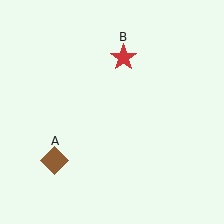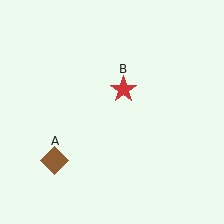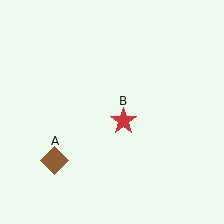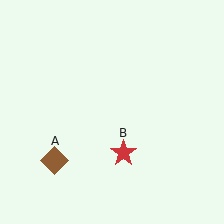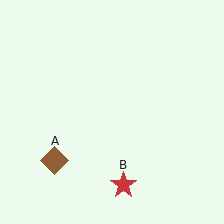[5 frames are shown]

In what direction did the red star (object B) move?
The red star (object B) moved down.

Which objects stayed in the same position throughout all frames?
Brown diamond (object A) remained stationary.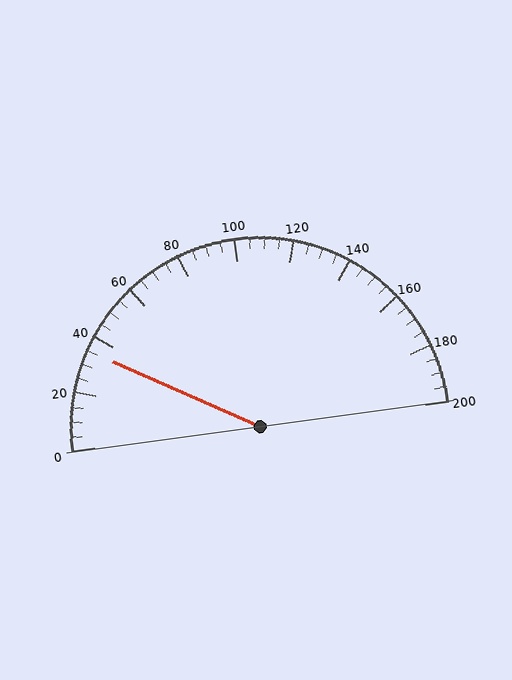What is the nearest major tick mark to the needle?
The nearest major tick mark is 40.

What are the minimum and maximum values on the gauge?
The gauge ranges from 0 to 200.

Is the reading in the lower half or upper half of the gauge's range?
The reading is in the lower half of the range (0 to 200).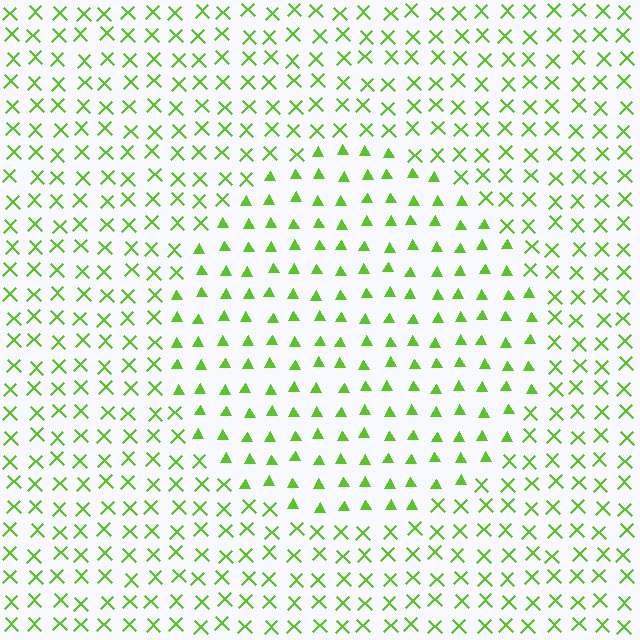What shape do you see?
I see a circle.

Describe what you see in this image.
The image is filled with small lime elements arranged in a uniform grid. A circle-shaped region contains triangles, while the surrounding area contains X marks. The boundary is defined purely by the change in element shape.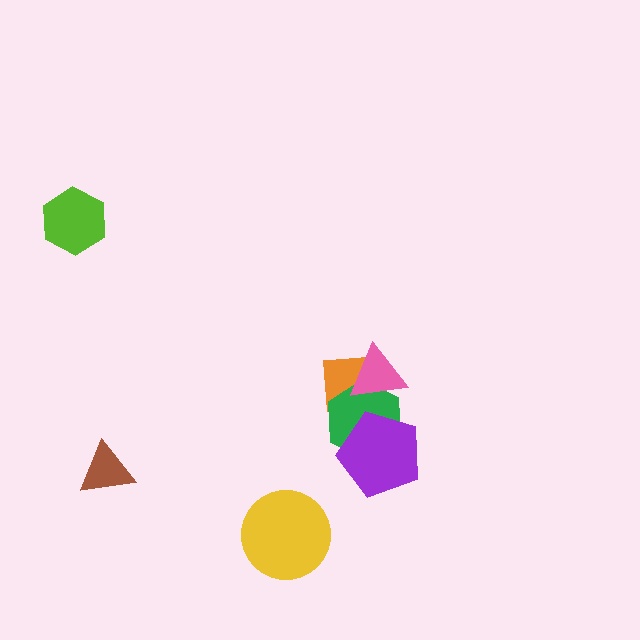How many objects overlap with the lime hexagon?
0 objects overlap with the lime hexagon.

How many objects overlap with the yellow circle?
0 objects overlap with the yellow circle.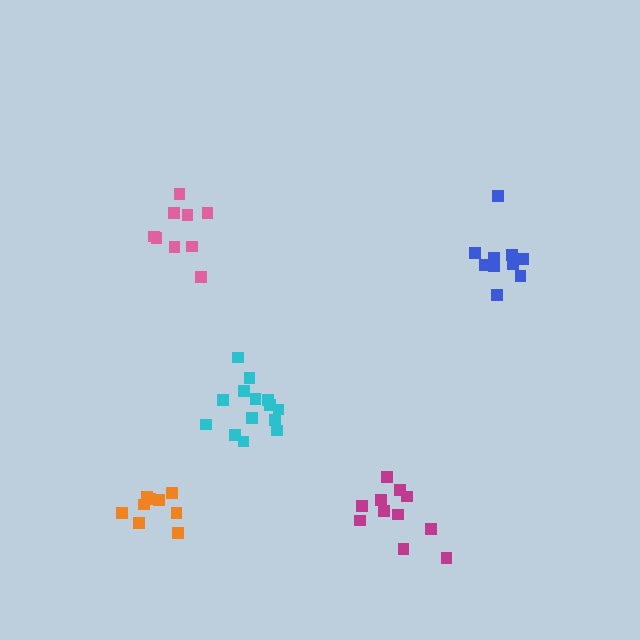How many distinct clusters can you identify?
There are 5 distinct clusters.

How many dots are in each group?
Group 1: 11 dots, Group 2: 9 dots, Group 3: 10 dots, Group 4: 9 dots, Group 5: 14 dots (53 total).